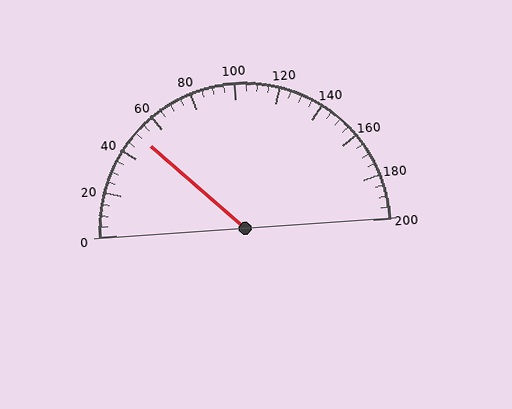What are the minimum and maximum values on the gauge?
The gauge ranges from 0 to 200.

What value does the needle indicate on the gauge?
The needle indicates approximately 50.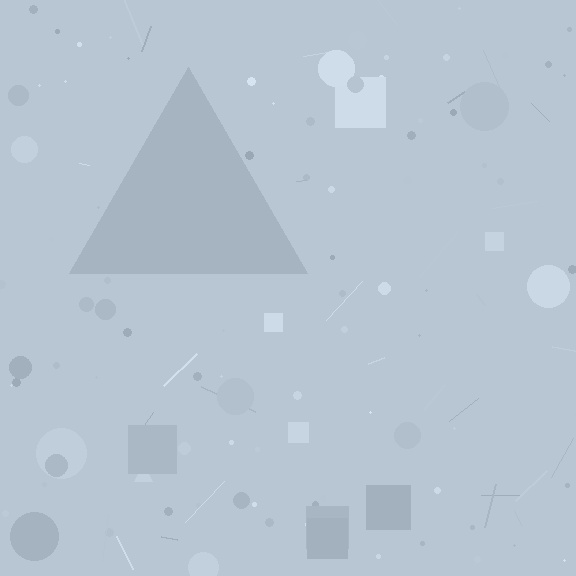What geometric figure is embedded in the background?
A triangle is embedded in the background.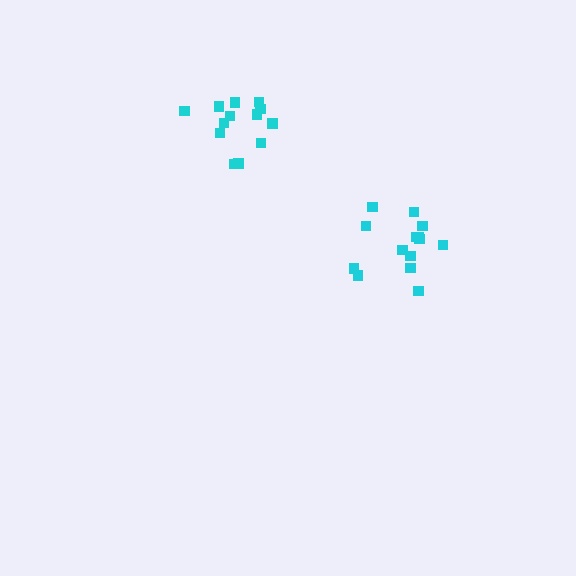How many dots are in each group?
Group 1: 14 dots, Group 2: 13 dots (27 total).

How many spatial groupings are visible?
There are 2 spatial groupings.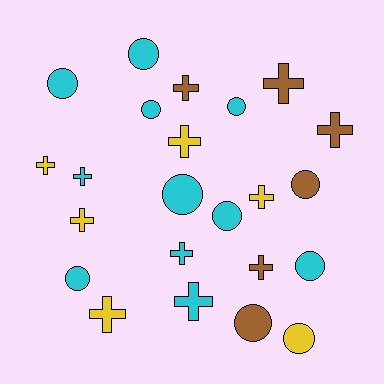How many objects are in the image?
There are 23 objects.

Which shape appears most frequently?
Cross, with 12 objects.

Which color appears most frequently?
Cyan, with 11 objects.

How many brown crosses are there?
There are 4 brown crosses.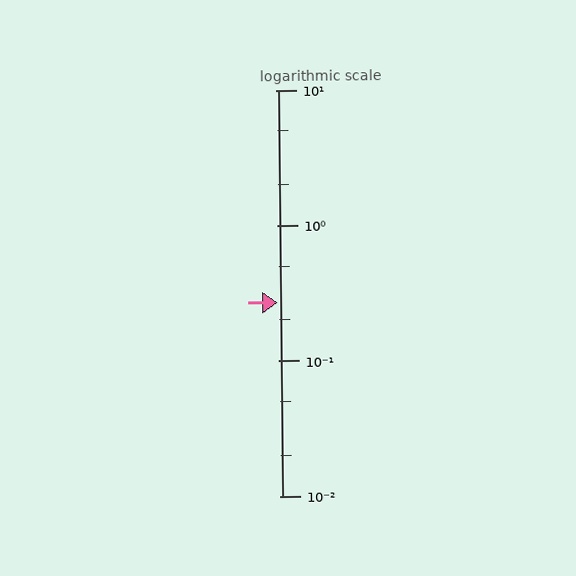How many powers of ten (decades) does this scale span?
The scale spans 3 decades, from 0.01 to 10.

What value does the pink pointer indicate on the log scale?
The pointer indicates approximately 0.27.